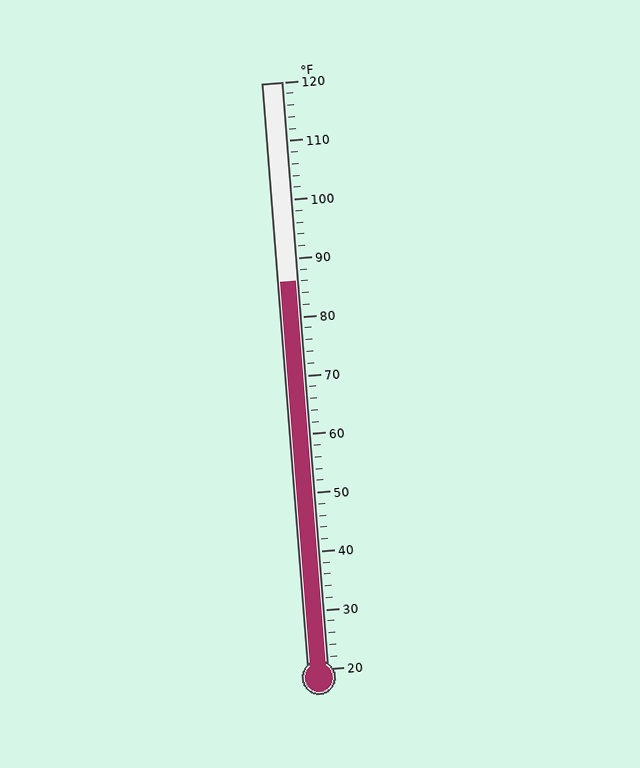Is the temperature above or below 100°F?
The temperature is below 100°F.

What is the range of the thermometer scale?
The thermometer scale ranges from 20°F to 120°F.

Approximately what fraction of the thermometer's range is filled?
The thermometer is filled to approximately 65% of its range.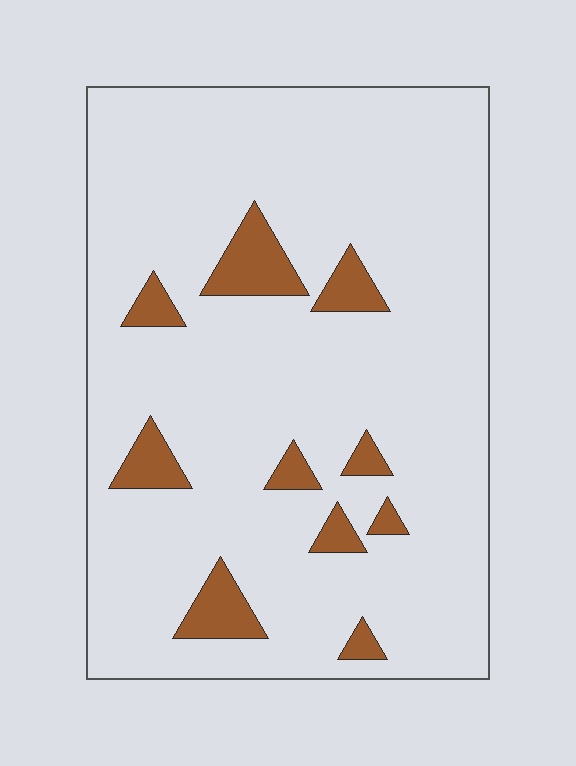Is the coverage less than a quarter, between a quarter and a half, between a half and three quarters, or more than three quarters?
Less than a quarter.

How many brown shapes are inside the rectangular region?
10.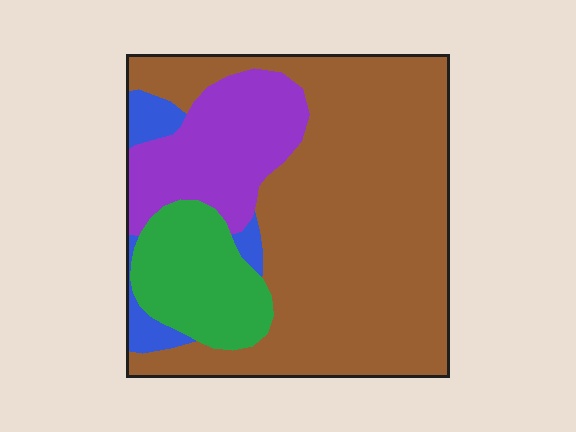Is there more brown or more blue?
Brown.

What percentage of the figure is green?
Green takes up less than a sixth of the figure.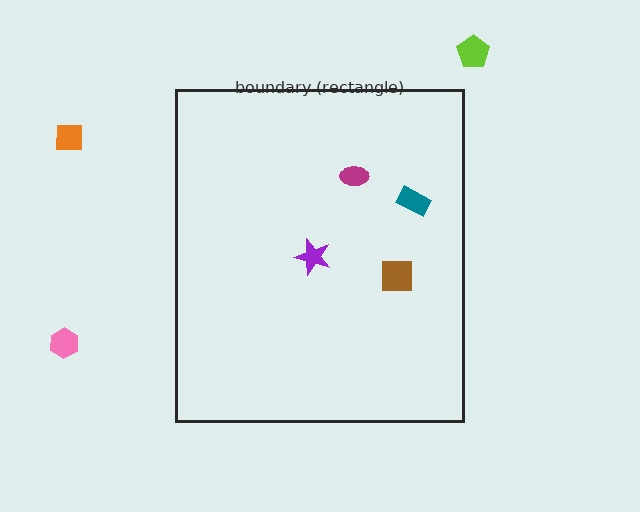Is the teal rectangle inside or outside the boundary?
Inside.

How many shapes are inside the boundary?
4 inside, 3 outside.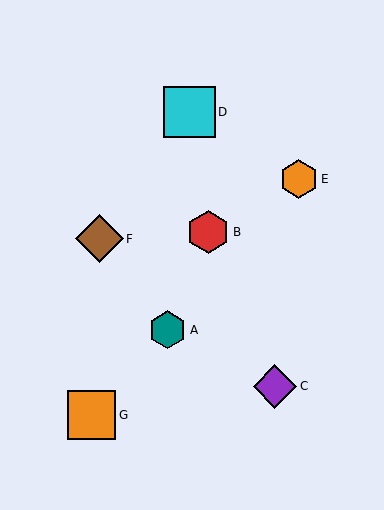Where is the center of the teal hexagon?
The center of the teal hexagon is at (168, 330).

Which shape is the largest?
The cyan square (labeled D) is the largest.